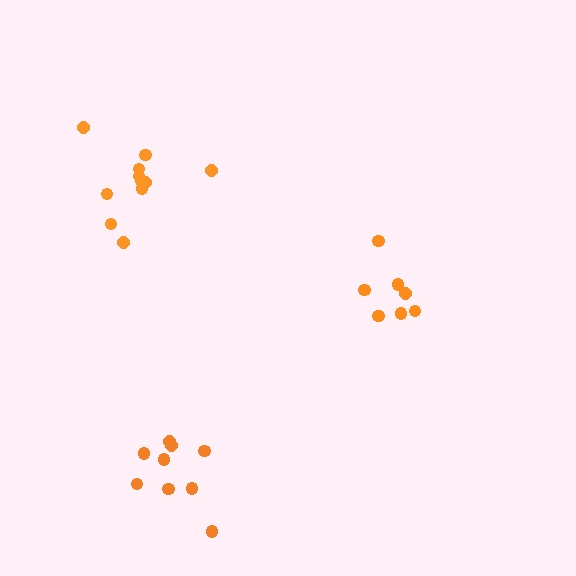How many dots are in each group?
Group 1: 7 dots, Group 2: 9 dots, Group 3: 11 dots (27 total).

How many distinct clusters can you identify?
There are 3 distinct clusters.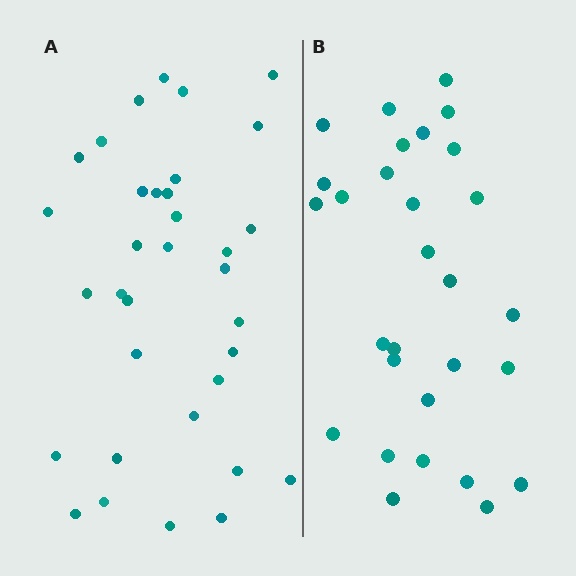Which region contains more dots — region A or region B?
Region A (the left region) has more dots.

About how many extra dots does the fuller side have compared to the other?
Region A has about 5 more dots than region B.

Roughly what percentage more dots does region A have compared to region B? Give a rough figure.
About 15% more.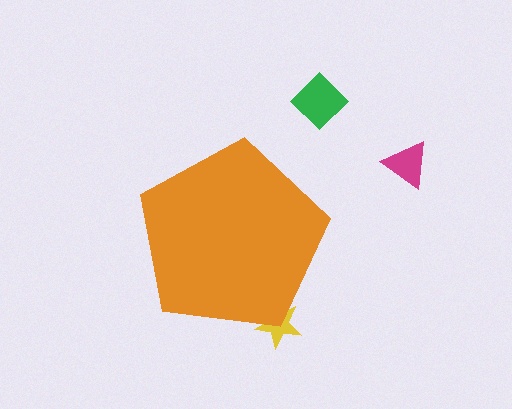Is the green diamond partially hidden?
No, the green diamond is fully visible.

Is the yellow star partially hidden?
Yes, the yellow star is partially hidden behind the orange pentagon.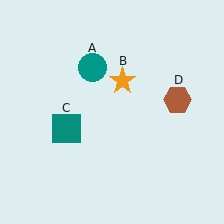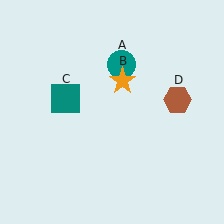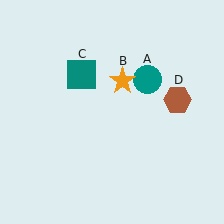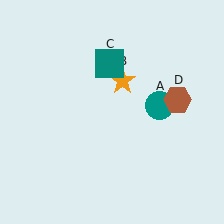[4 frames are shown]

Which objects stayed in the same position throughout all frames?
Orange star (object B) and brown hexagon (object D) remained stationary.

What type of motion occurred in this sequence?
The teal circle (object A), teal square (object C) rotated clockwise around the center of the scene.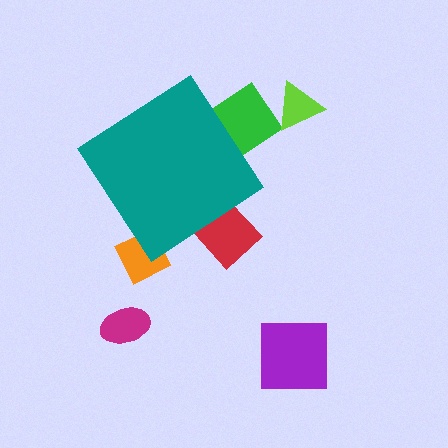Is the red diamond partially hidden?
Yes, the red diamond is partially hidden behind the teal diamond.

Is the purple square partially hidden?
No, the purple square is fully visible.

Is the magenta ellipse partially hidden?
No, the magenta ellipse is fully visible.